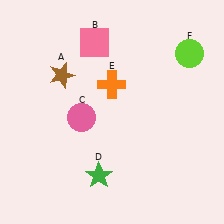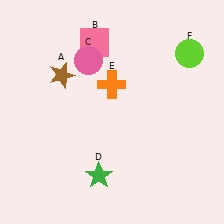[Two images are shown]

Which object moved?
The pink circle (C) moved up.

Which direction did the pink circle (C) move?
The pink circle (C) moved up.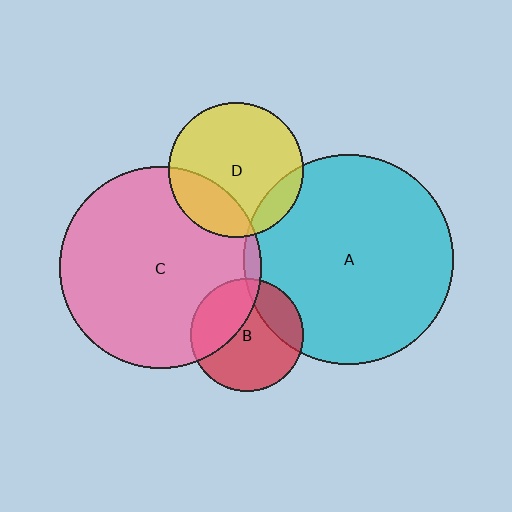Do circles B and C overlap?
Yes.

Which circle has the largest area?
Circle A (cyan).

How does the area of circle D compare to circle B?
Approximately 1.4 times.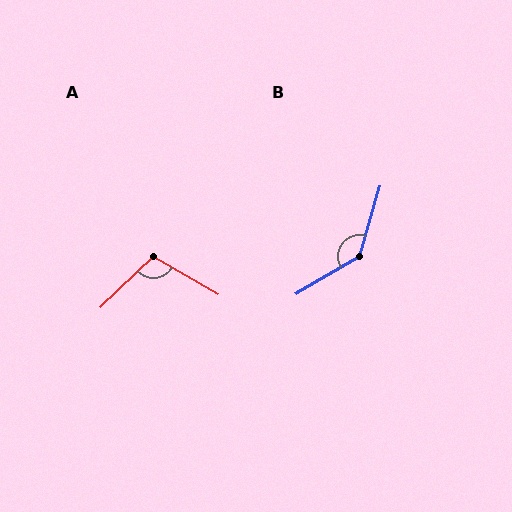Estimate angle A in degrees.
Approximately 106 degrees.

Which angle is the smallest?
A, at approximately 106 degrees.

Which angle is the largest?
B, at approximately 137 degrees.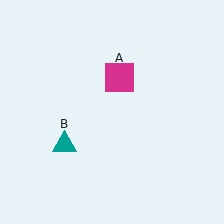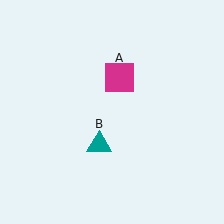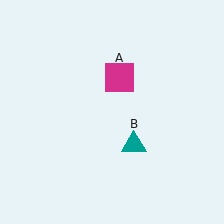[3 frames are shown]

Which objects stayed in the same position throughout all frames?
Magenta square (object A) remained stationary.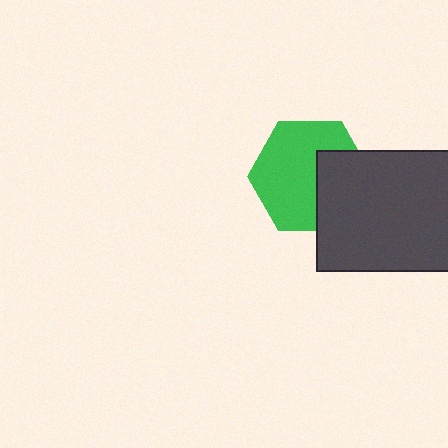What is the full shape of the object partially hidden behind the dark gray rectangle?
The partially hidden object is a green hexagon.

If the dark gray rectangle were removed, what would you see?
You would see the complete green hexagon.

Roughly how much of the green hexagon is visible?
Most of it is visible (roughly 65%).